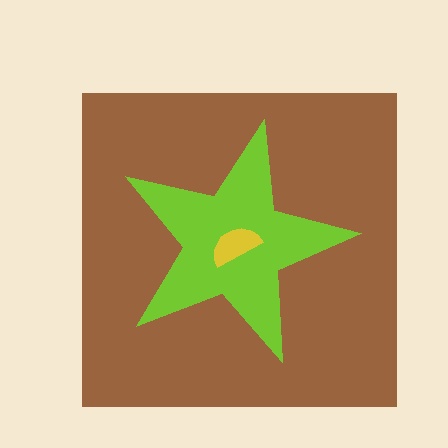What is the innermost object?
The yellow semicircle.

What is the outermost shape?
The brown square.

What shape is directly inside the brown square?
The lime star.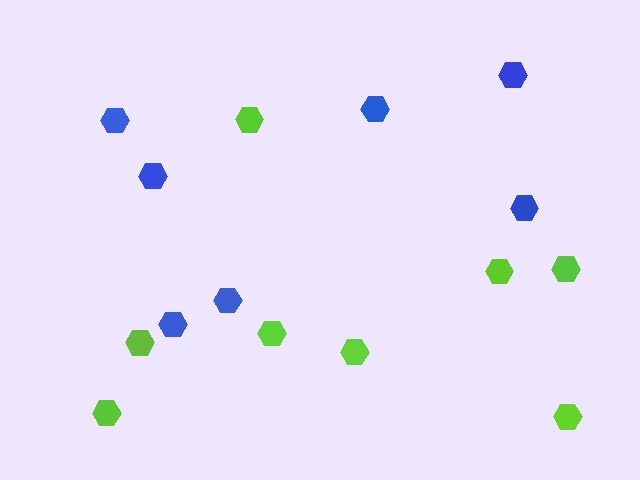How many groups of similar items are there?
There are 2 groups: one group of lime hexagons (8) and one group of blue hexagons (7).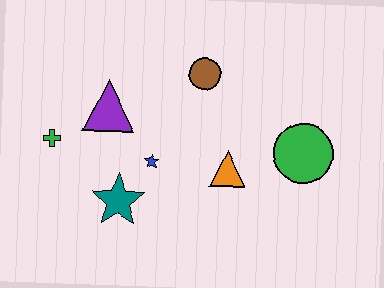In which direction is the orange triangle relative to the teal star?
The orange triangle is to the right of the teal star.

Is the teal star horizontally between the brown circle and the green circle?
No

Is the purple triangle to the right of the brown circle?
No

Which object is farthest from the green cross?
The green circle is farthest from the green cross.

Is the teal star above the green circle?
No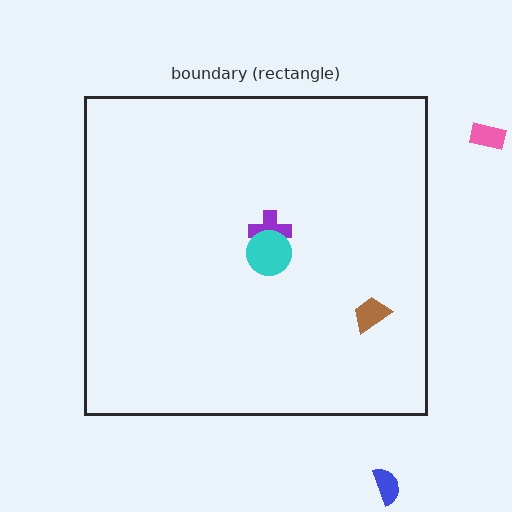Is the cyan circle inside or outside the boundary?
Inside.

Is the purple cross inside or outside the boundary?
Inside.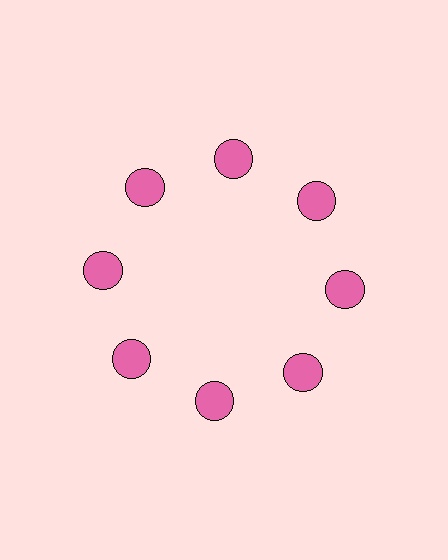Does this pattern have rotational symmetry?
Yes, this pattern has 8-fold rotational symmetry. It looks the same after rotating 45 degrees around the center.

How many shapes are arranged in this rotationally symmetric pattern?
There are 8 shapes, arranged in 8 groups of 1.